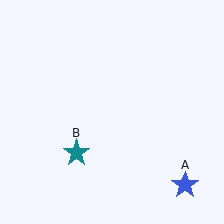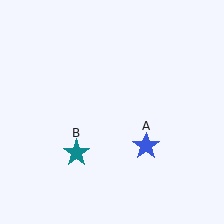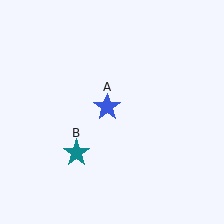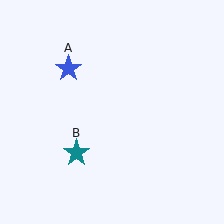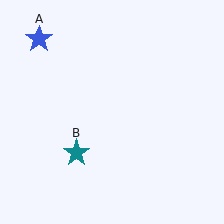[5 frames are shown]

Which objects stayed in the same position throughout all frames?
Teal star (object B) remained stationary.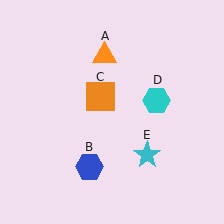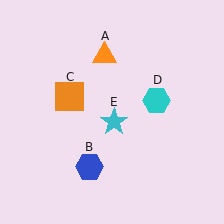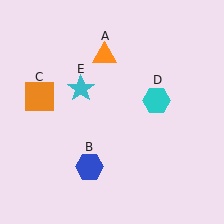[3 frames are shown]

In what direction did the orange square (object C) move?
The orange square (object C) moved left.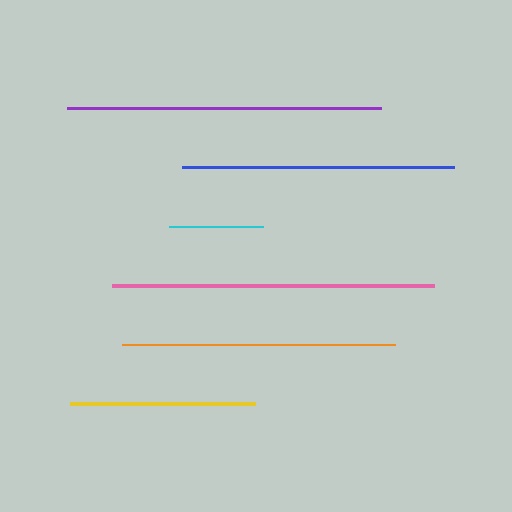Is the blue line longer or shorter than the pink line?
The pink line is longer than the blue line.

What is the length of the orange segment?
The orange segment is approximately 273 pixels long.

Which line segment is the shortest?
The cyan line is the shortest at approximately 93 pixels.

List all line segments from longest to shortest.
From longest to shortest: pink, purple, orange, blue, yellow, cyan.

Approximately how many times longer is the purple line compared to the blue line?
The purple line is approximately 1.1 times the length of the blue line.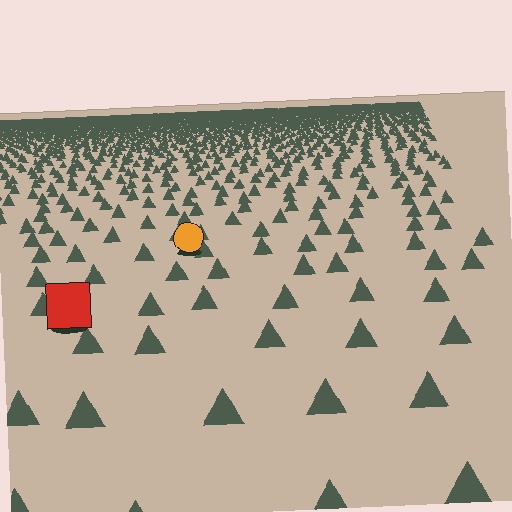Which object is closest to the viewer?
The red square is closest. The texture marks near it are larger and more spread out.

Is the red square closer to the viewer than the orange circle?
Yes. The red square is closer — you can tell from the texture gradient: the ground texture is coarser near it.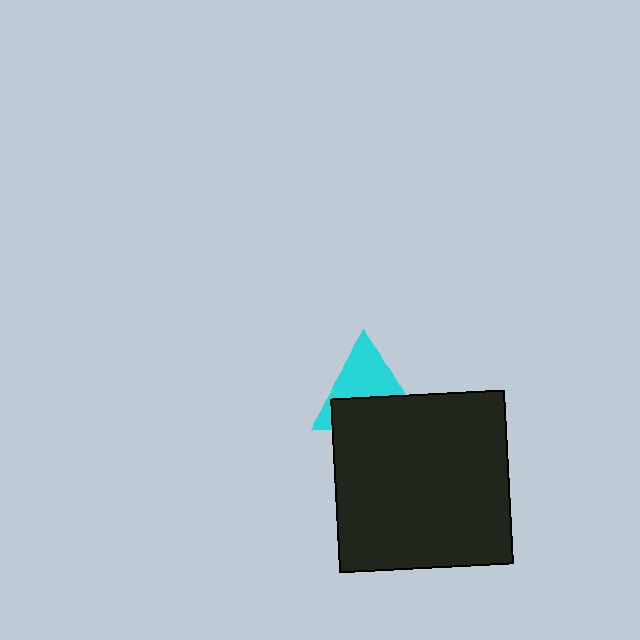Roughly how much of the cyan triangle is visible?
About half of it is visible (roughly 55%).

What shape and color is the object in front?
The object in front is a black square.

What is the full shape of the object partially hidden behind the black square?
The partially hidden object is a cyan triangle.